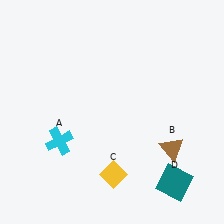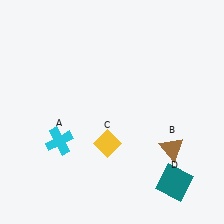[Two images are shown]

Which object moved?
The yellow diamond (C) moved up.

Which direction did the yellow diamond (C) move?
The yellow diamond (C) moved up.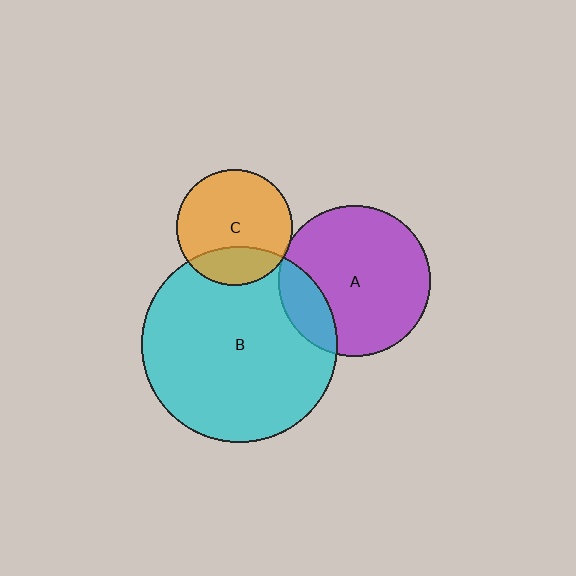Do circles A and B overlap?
Yes.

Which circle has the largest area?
Circle B (cyan).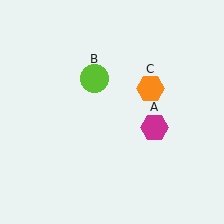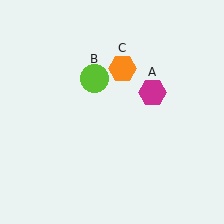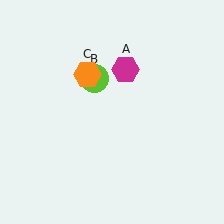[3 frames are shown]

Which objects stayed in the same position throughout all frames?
Lime circle (object B) remained stationary.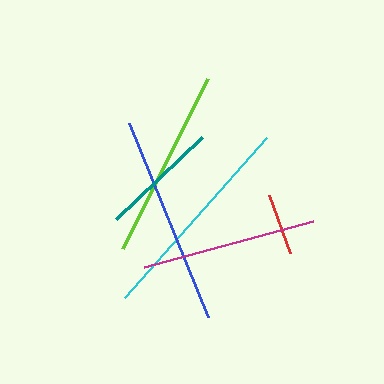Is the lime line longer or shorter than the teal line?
The lime line is longer than the teal line.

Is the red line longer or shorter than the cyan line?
The cyan line is longer than the red line.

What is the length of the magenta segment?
The magenta segment is approximately 175 pixels long.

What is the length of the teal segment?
The teal segment is approximately 118 pixels long.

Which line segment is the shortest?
The red line is the shortest at approximately 62 pixels.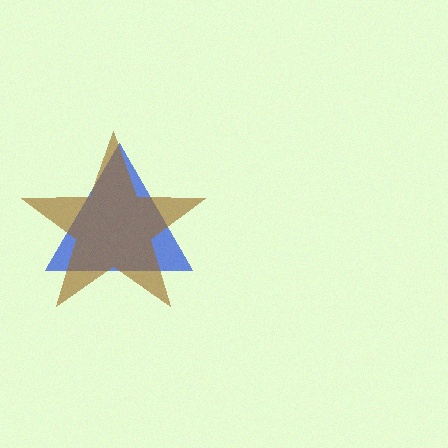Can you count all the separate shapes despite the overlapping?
Yes, there are 2 separate shapes.